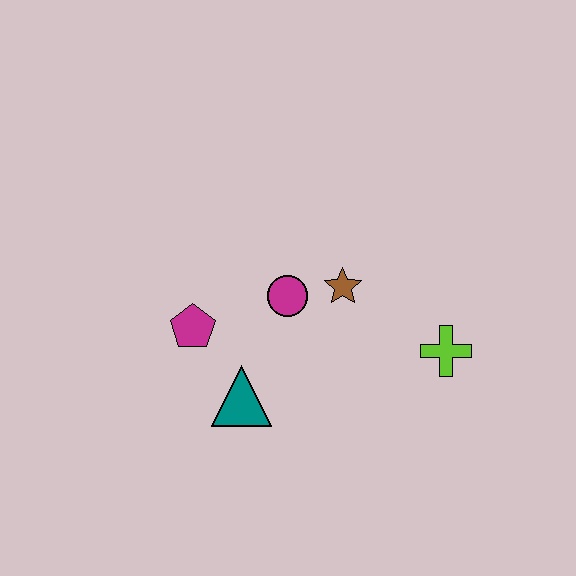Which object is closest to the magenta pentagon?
The teal triangle is closest to the magenta pentagon.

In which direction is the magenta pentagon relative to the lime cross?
The magenta pentagon is to the left of the lime cross.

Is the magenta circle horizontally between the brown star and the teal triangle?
Yes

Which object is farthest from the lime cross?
The magenta pentagon is farthest from the lime cross.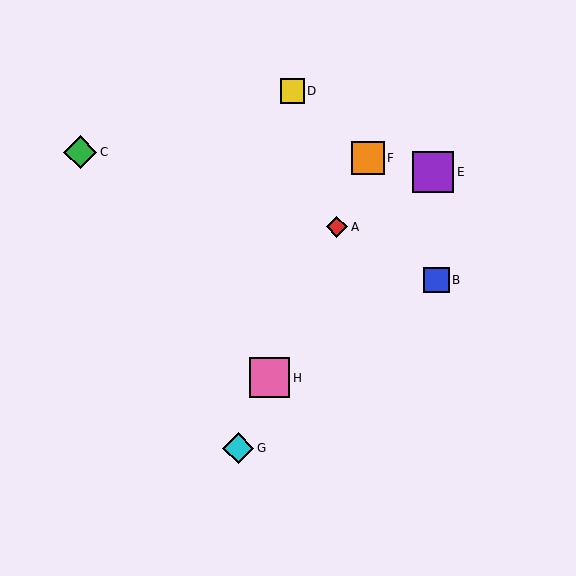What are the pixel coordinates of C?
Object C is at (80, 152).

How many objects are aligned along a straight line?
4 objects (A, F, G, H) are aligned along a straight line.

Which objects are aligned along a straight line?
Objects A, F, G, H are aligned along a straight line.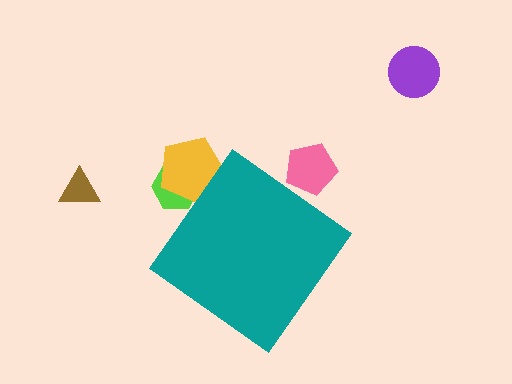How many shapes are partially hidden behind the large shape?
3 shapes are partially hidden.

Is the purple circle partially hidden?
No, the purple circle is fully visible.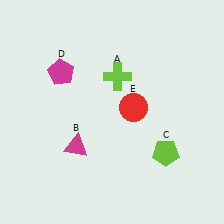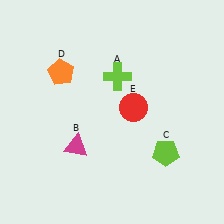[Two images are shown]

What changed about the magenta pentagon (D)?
In Image 1, D is magenta. In Image 2, it changed to orange.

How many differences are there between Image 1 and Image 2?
There is 1 difference between the two images.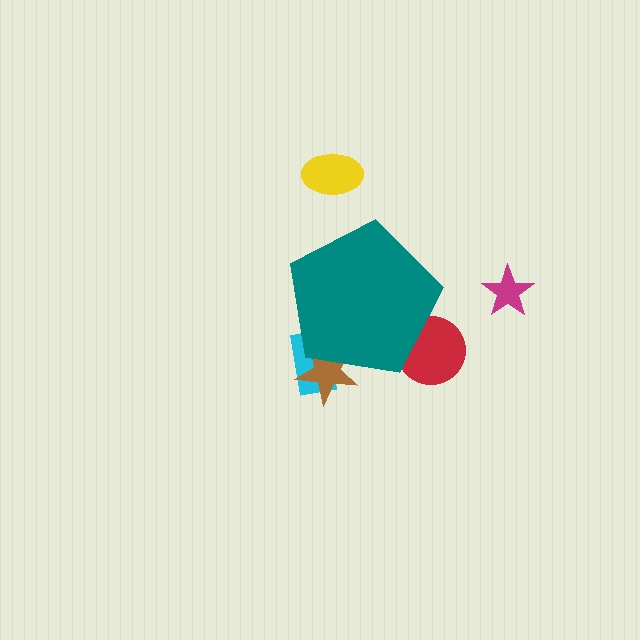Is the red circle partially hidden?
Yes, the red circle is partially hidden behind the teal pentagon.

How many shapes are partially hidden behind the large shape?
3 shapes are partially hidden.